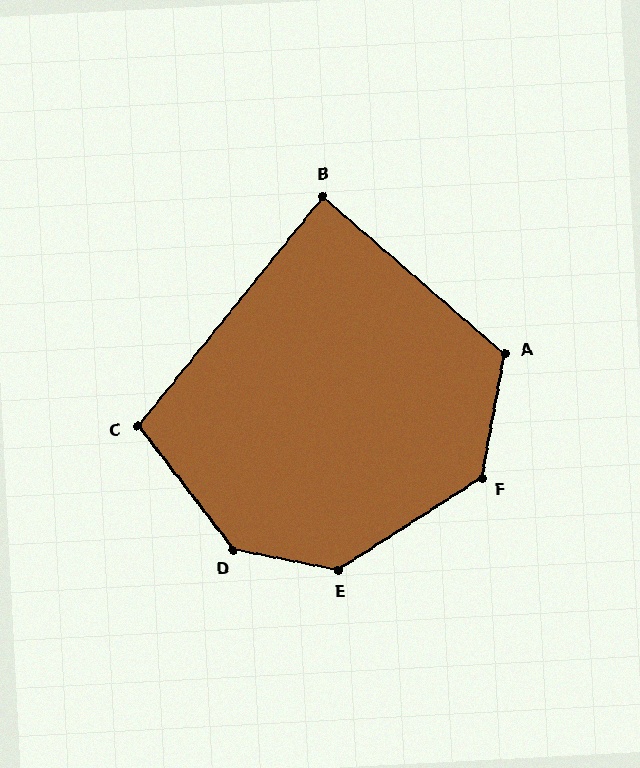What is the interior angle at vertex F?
Approximately 133 degrees (obtuse).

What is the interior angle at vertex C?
Approximately 103 degrees (obtuse).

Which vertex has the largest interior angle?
D, at approximately 139 degrees.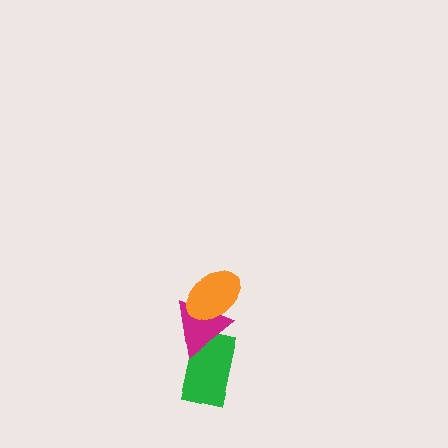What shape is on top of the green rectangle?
The magenta triangle is on top of the green rectangle.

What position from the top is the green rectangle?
The green rectangle is 3rd from the top.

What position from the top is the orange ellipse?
The orange ellipse is 1st from the top.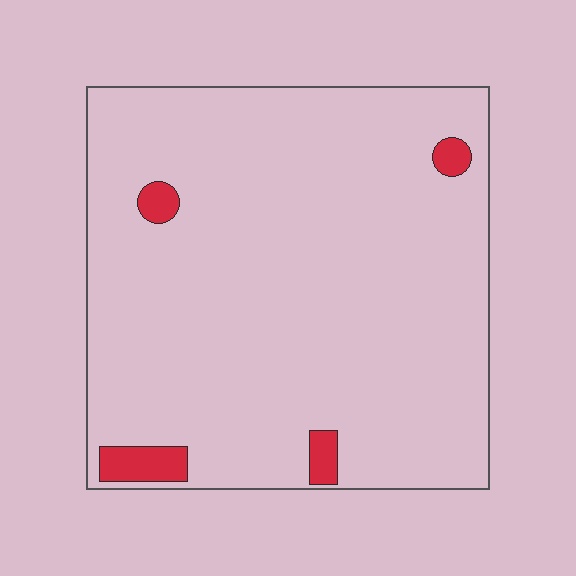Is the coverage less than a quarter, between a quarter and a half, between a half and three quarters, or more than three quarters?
Less than a quarter.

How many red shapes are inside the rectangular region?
4.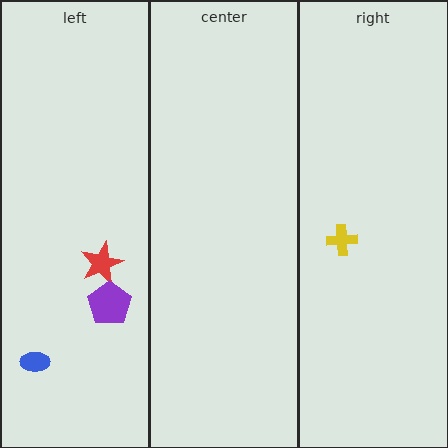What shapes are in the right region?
The yellow cross.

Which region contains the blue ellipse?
The left region.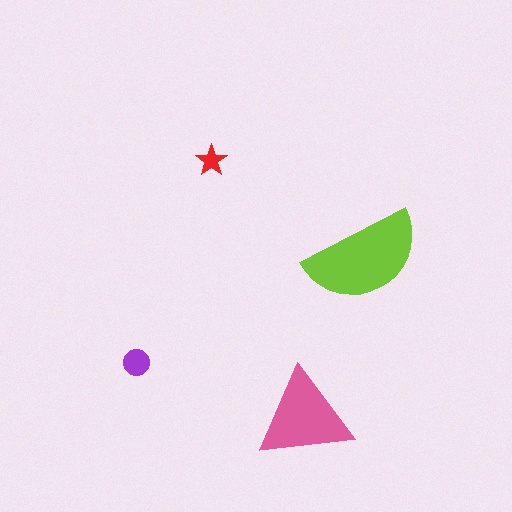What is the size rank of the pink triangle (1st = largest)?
2nd.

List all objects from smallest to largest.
The red star, the purple circle, the pink triangle, the lime semicircle.